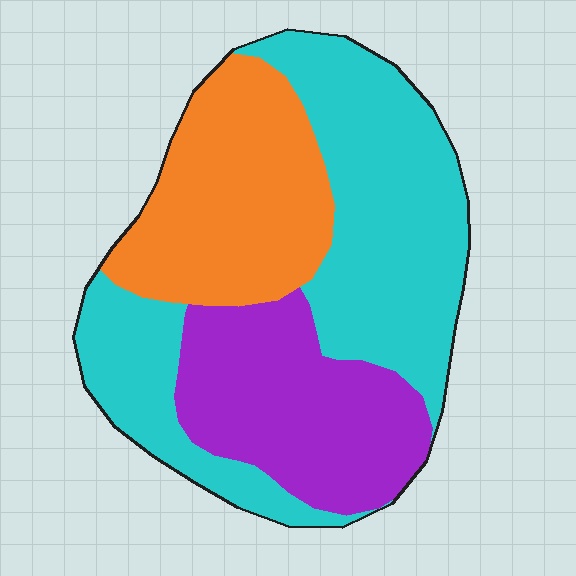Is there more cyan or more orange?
Cyan.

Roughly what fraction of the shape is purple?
Purple takes up about one quarter (1/4) of the shape.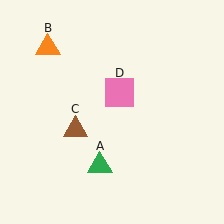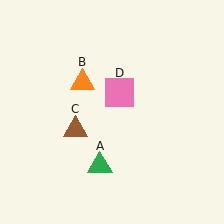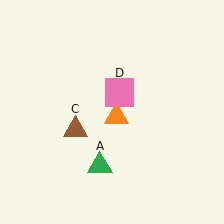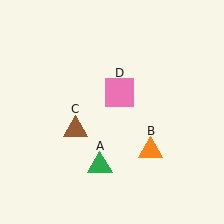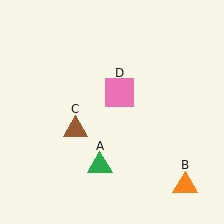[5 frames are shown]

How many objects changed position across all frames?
1 object changed position: orange triangle (object B).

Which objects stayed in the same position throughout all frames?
Green triangle (object A) and brown triangle (object C) and pink square (object D) remained stationary.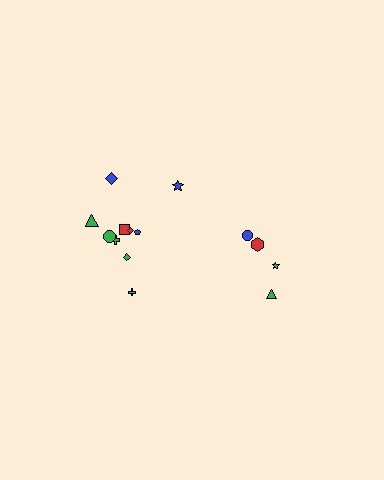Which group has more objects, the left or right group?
The left group.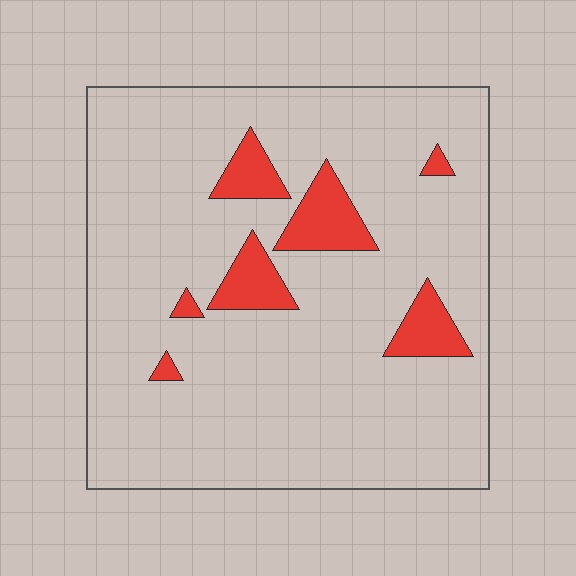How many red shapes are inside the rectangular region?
7.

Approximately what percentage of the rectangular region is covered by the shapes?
Approximately 10%.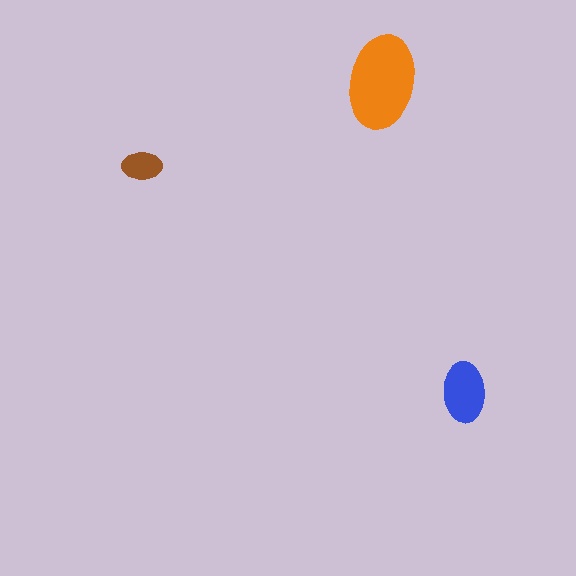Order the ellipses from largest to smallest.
the orange one, the blue one, the brown one.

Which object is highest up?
The orange ellipse is topmost.